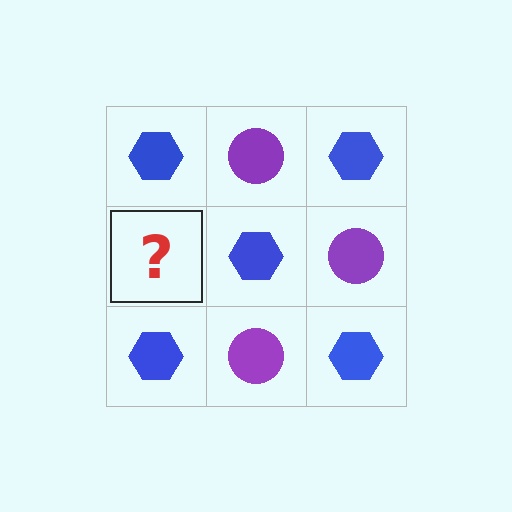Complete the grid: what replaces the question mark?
The question mark should be replaced with a purple circle.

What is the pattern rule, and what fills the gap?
The rule is that it alternates blue hexagon and purple circle in a checkerboard pattern. The gap should be filled with a purple circle.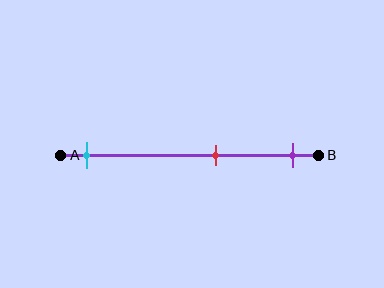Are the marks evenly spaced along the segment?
No, the marks are not evenly spaced.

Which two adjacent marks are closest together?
The red and purple marks are the closest adjacent pair.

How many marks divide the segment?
There are 3 marks dividing the segment.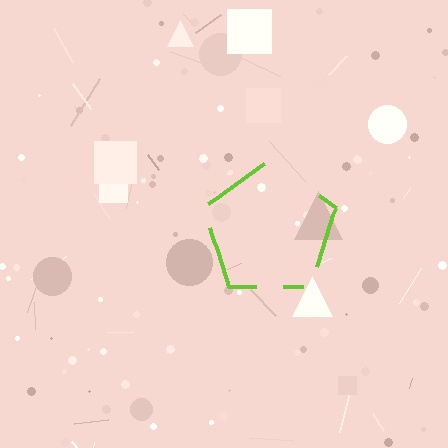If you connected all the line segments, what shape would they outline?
They would outline a pentagon.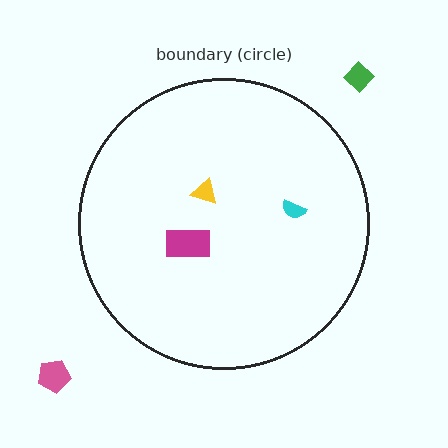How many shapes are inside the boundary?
3 inside, 2 outside.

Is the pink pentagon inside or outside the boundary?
Outside.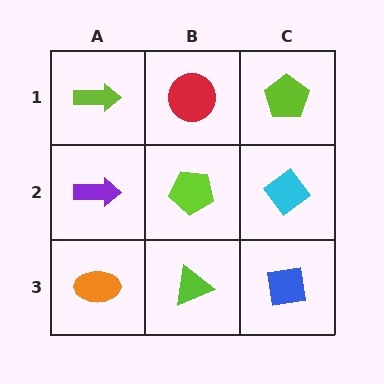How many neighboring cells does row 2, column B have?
4.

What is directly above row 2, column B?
A red circle.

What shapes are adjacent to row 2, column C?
A lime pentagon (row 1, column C), a blue square (row 3, column C), a lime pentagon (row 2, column B).